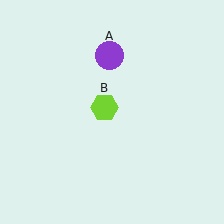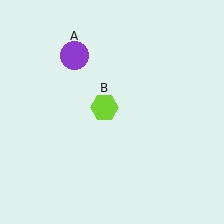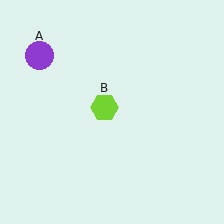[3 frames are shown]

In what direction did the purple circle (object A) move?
The purple circle (object A) moved left.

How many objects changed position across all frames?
1 object changed position: purple circle (object A).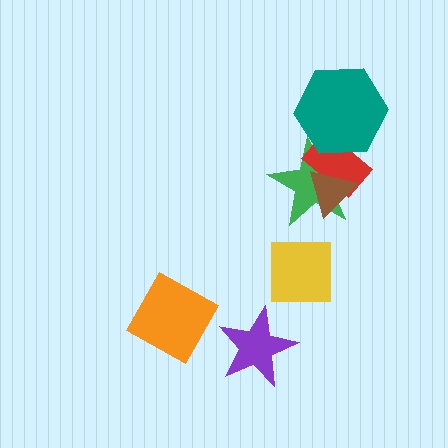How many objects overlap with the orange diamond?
0 objects overlap with the orange diamond.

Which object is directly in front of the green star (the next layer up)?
The red rectangle is directly in front of the green star.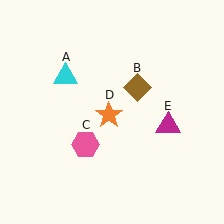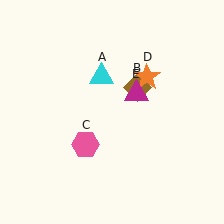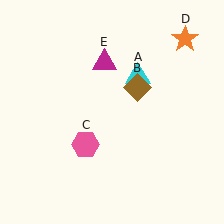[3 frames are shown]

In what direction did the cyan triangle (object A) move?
The cyan triangle (object A) moved right.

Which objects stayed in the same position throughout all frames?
Brown diamond (object B) and pink hexagon (object C) remained stationary.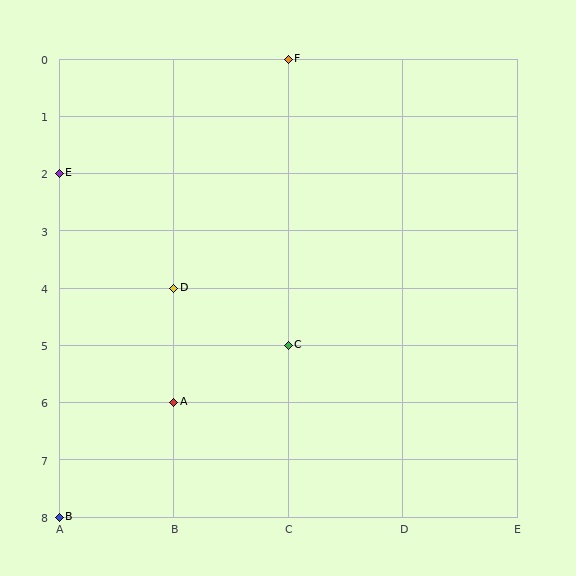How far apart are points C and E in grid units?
Points C and E are 2 columns and 3 rows apart (about 3.6 grid units diagonally).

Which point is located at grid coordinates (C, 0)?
Point F is at (C, 0).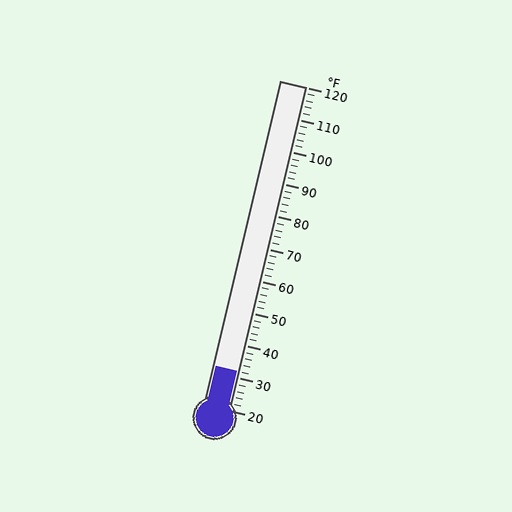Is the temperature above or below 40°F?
The temperature is below 40°F.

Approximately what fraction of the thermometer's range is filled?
The thermometer is filled to approximately 10% of its range.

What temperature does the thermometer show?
The thermometer shows approximately 32°F.